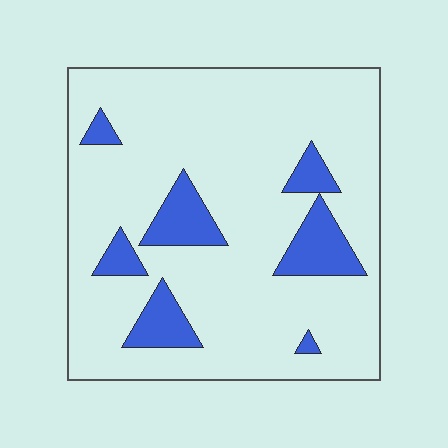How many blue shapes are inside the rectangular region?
7.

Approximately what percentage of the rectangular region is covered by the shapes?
Approximately 15%.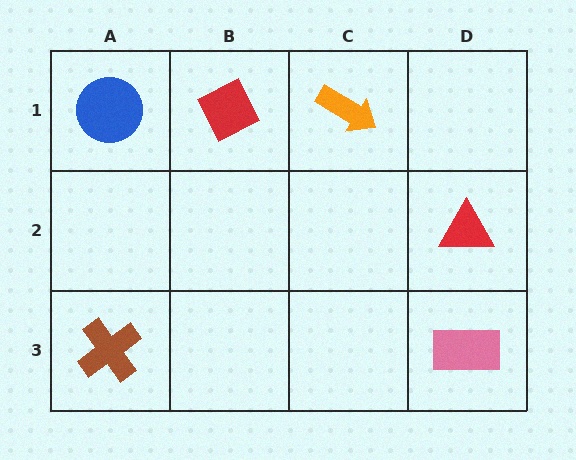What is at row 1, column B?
A red diamond.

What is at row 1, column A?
A blue circle.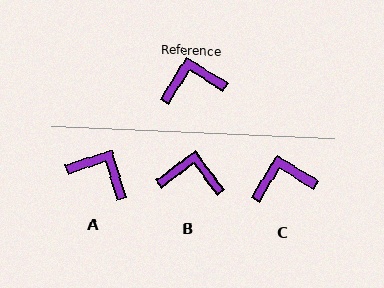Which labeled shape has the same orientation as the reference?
C.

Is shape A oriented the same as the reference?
No, it is off by about 41 degrees.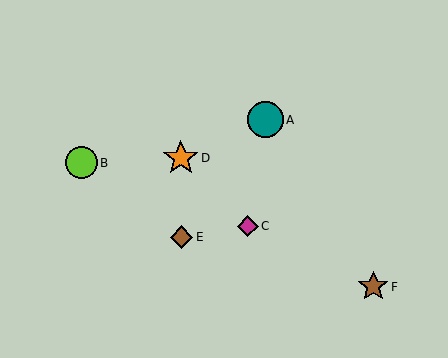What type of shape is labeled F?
Shape F is a brown star.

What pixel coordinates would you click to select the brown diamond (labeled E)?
Click at (182, 237) to select the brown diamond E.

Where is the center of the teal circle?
The center of the teal circle is at (265, 120).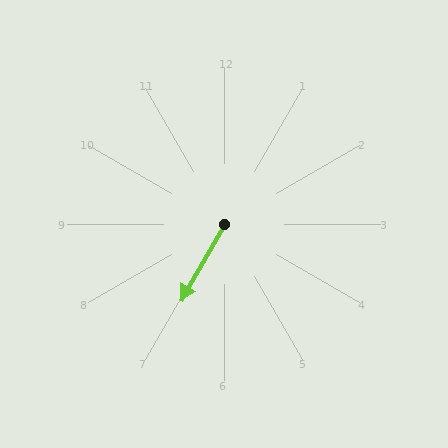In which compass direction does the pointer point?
Southwest.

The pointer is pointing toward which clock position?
Roughly 7 o'clock.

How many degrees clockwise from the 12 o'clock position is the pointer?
Approximately 210 degrees.